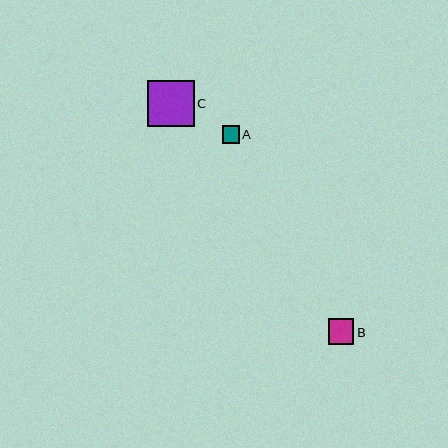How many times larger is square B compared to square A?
Square B is approximately 1.5 times the size of square A.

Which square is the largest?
Square C is the largest with a size of approximately 46 pixels.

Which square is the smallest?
Square A is the smallest with a size of approximately 17 pixels.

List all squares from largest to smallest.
From largest to smallest: C, B, A.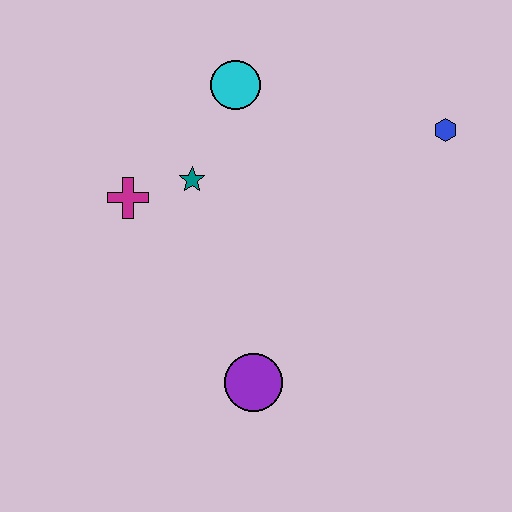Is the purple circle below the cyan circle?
Yes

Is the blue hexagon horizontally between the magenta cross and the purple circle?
No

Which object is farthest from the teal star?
The blue hexagon is farthest from the teal star.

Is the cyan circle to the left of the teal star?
No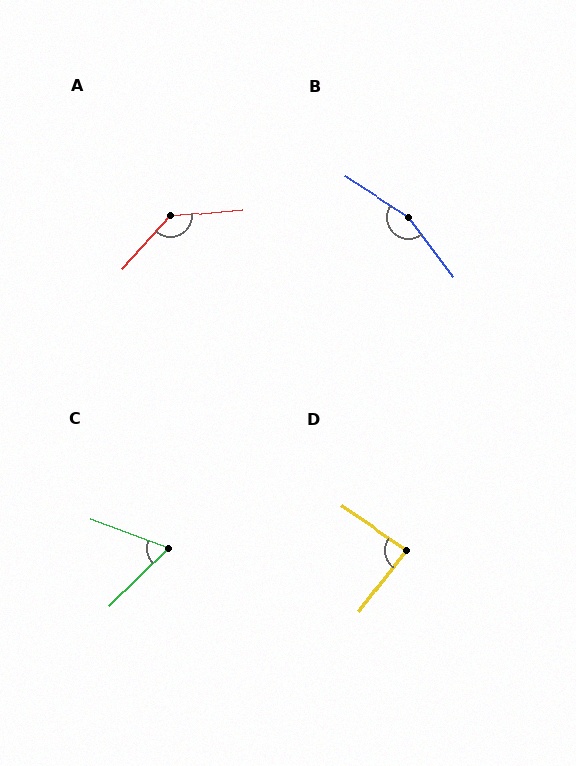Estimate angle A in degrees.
Approximately 138 degrees.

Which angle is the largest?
B, at approximately 160 degrees.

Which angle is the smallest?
C, at approximately 65 degrees.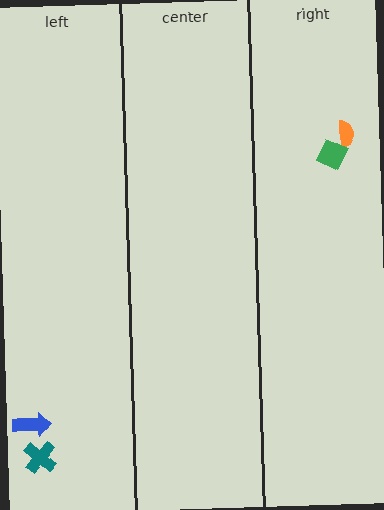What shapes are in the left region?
The teal cross, the blue arrow.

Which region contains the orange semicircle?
The right region.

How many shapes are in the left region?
2.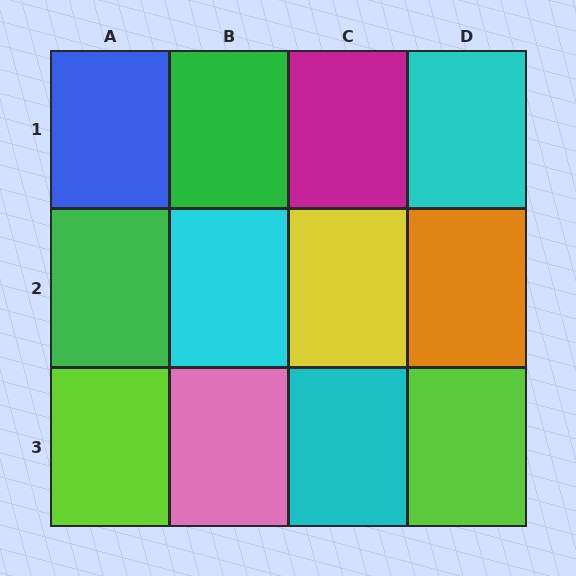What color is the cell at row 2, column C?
Yellow.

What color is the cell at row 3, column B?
Pink.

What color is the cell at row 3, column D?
Lime.